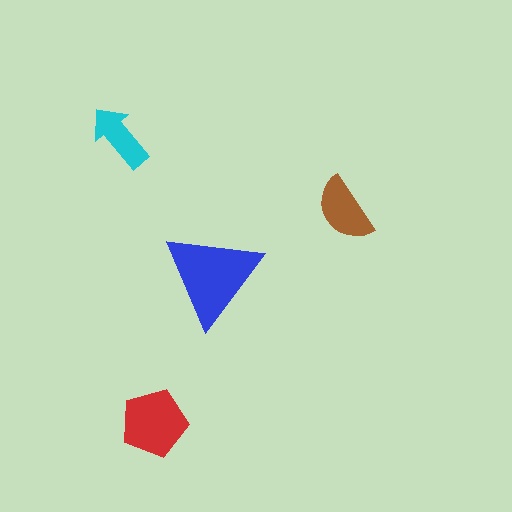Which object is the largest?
The blue triangle.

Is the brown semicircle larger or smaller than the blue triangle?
Smaller.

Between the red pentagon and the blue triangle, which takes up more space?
The blue triangle.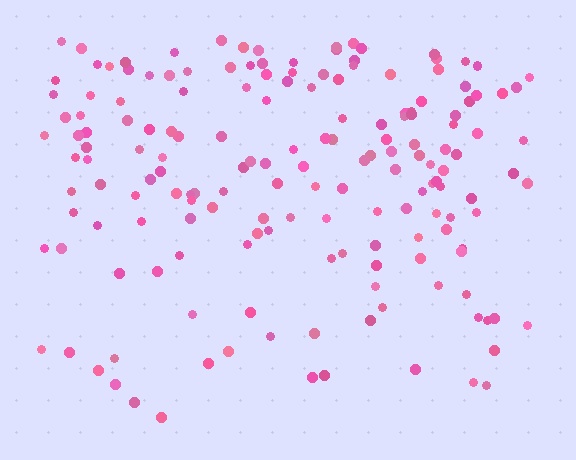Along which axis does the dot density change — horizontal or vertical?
Vertical.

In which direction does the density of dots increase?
From bottom to top, with the top side densest.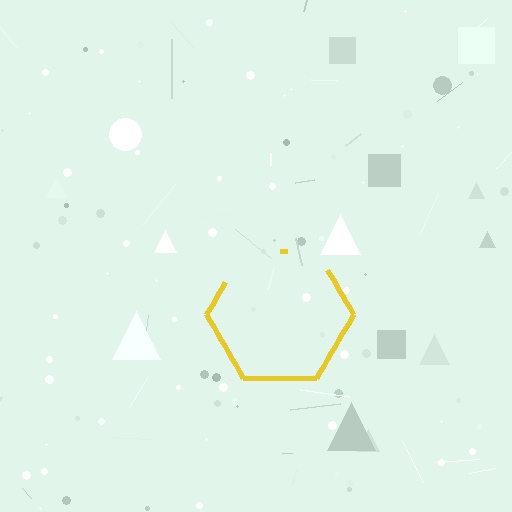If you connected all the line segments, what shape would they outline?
They would outline a hexagon.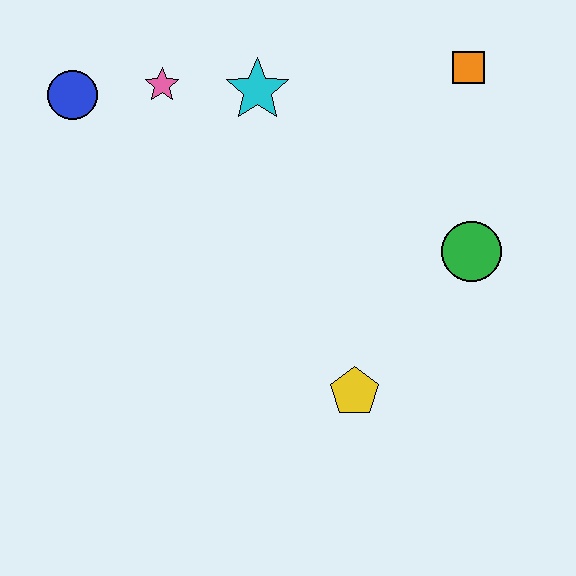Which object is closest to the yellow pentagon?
The green circle is closest to the yellow pentagon.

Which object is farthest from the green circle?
The blue circle is farthest from the green circle.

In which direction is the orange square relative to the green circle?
The orange square is above the green circle.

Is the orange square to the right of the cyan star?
Yes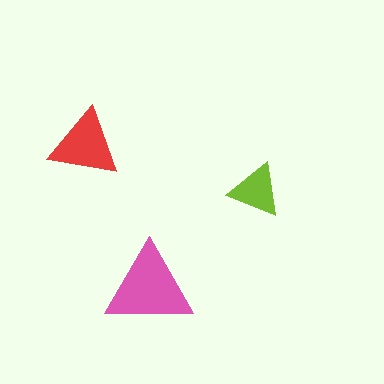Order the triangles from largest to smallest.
the pink one, the red one, the lime one.